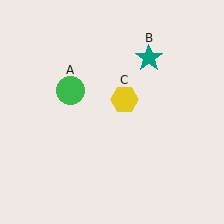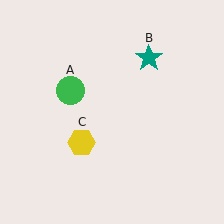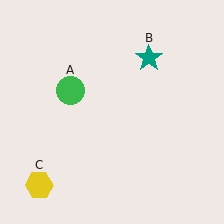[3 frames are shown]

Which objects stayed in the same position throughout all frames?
Green circle (object A) and teal star (object B) remained stationary.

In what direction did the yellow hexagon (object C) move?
The yellow hexagon (object C) moved down and to the left.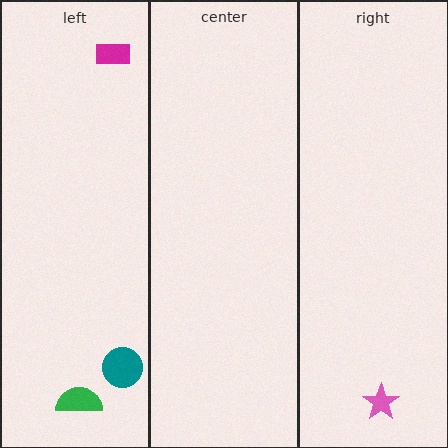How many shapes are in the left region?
3.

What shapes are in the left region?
The teal circle, the green semicircle, the magenta rectangle.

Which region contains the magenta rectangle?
The left region.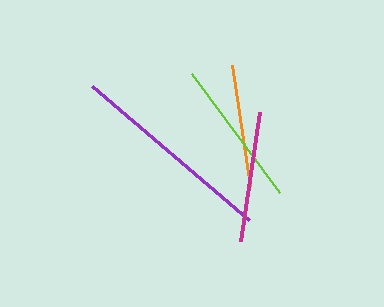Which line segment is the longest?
The purple line is the longest at approximately 207 pixels.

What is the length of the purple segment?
The purple segment is approximately 207 pixels long.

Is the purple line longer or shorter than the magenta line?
The purple line is longer than the magenta line.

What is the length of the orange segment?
The orange segment is approximately 122 pixels long.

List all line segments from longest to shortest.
From longest to shortest: purple, lime, magenta, orange.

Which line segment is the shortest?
The orange line is the shortest at approximately 122 pixels.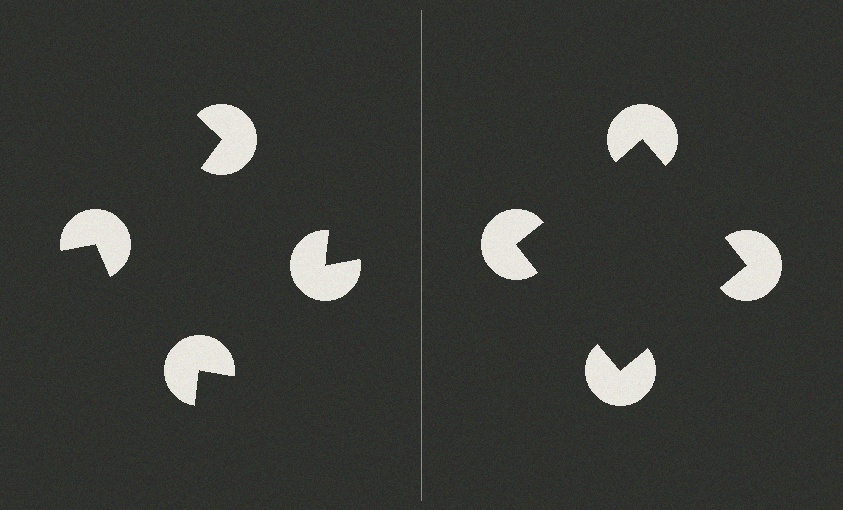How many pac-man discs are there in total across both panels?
8 — 4 on each side.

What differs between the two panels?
The pac-man discs are positioned identically on both sides; only the wedge orientations differ. On the right they align to a square; on the left they are misaligned.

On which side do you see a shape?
An illusory square appears on the right side. On the left side the wedge cuts are rotated, so no coherent shape forms.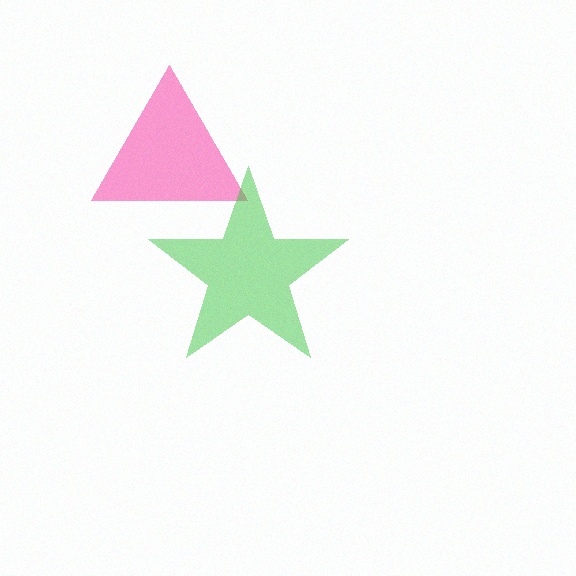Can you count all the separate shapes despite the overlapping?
Yes, there are 2 separate shapes.